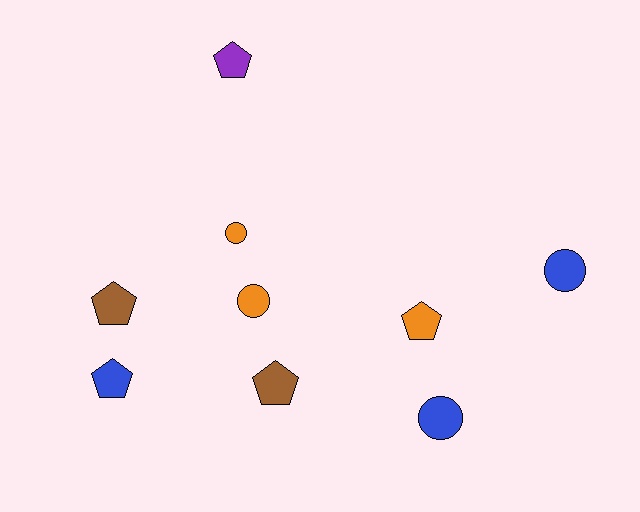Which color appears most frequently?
Blue, with 3 objects.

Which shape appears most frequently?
Pentagon, with 5 objects.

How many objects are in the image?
There are 9 objects.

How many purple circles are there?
There are no purple circles.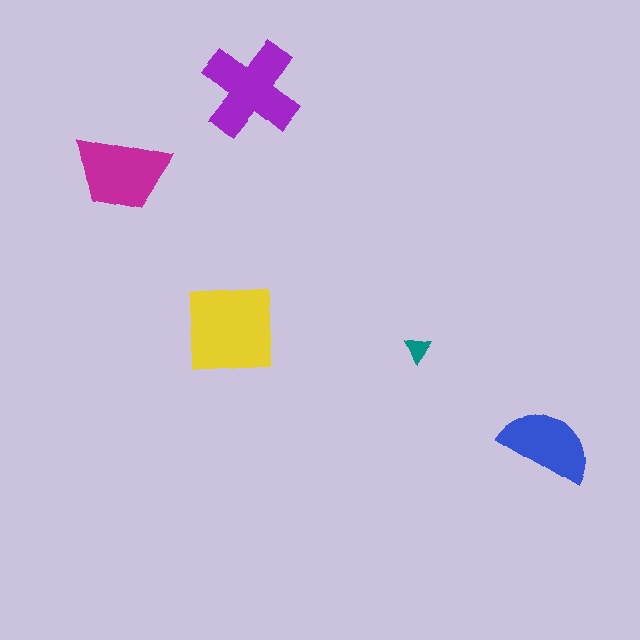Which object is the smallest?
The teal triangle.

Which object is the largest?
The yellow square.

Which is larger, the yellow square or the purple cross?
The yellow square.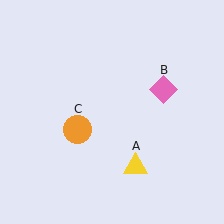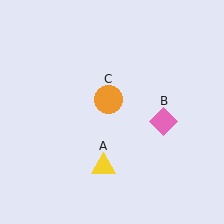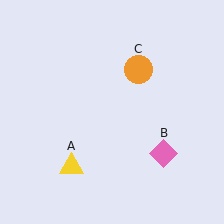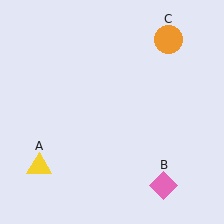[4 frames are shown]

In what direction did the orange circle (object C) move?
The orange circle (object C) moved up and to the right.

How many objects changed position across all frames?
3 objects changed position: yellow triangle (object A), pink diamond (object B), orange circle (object C).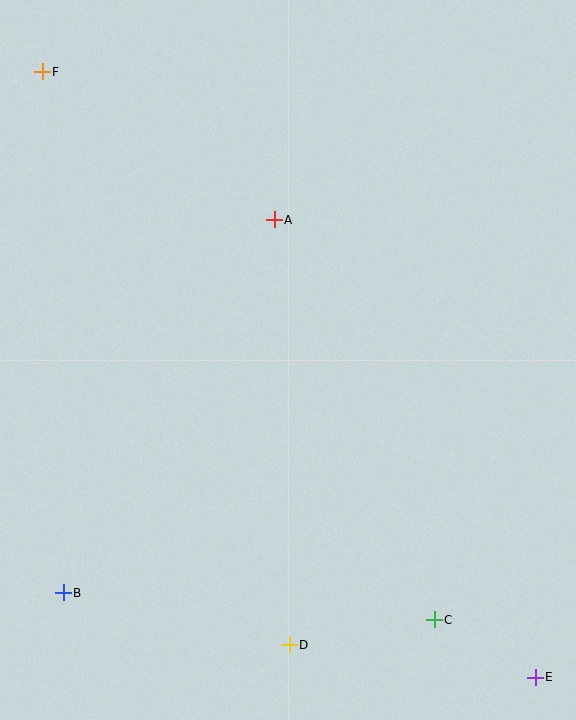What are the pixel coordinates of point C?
Point C is at (434, 620).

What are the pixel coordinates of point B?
Point B is at (63, 593).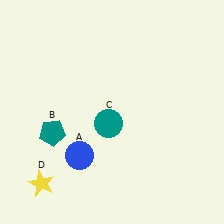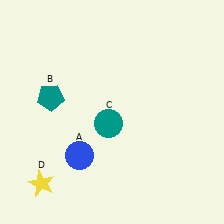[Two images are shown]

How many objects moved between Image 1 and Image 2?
1 object moved between the two images.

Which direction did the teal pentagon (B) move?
The teal pentagon (B) moved up.